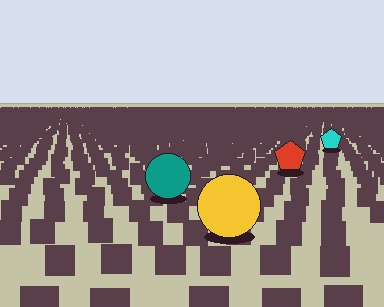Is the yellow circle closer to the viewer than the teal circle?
Yes. The yellow circle is closer — you can tell from the texture gradient: the ground texture is coarser near it.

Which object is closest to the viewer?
The yellow circle is closest. The texture marks near it are larger and more spread out.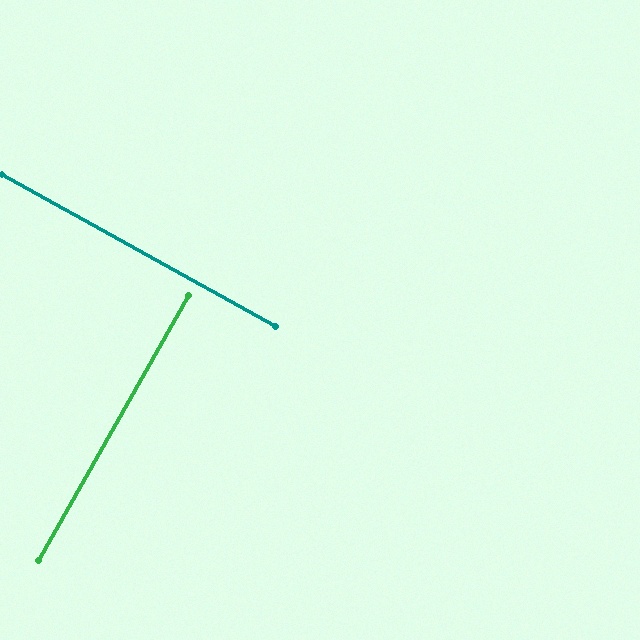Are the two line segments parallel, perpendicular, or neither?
Perpendicular — they meet at approximately 89°.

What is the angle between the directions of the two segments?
Approximately 89 degrees.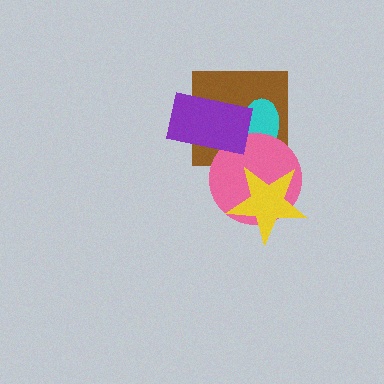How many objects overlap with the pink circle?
4 objects overlap with the pink circle.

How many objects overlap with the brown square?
3 objects overlap with the brown square.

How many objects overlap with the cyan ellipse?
3 objects overlap with the cyan ellipse.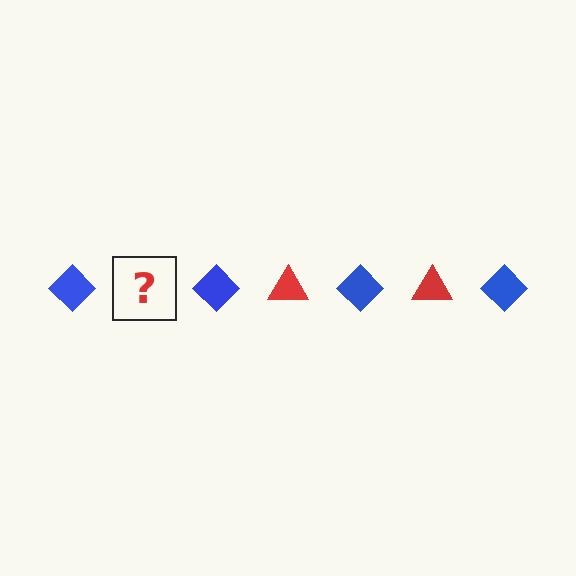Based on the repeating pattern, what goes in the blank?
The blank should be a red triangle.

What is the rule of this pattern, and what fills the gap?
The rule is that the pattern alternates between blue diamond and red triangle. The gap should be filled with a red triangle.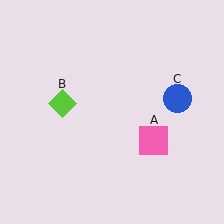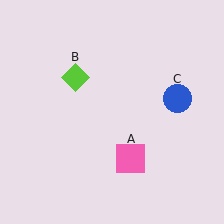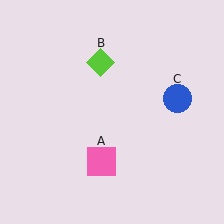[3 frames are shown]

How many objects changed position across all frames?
2 objects changed position: pink square (object A), lime diamond (object B).